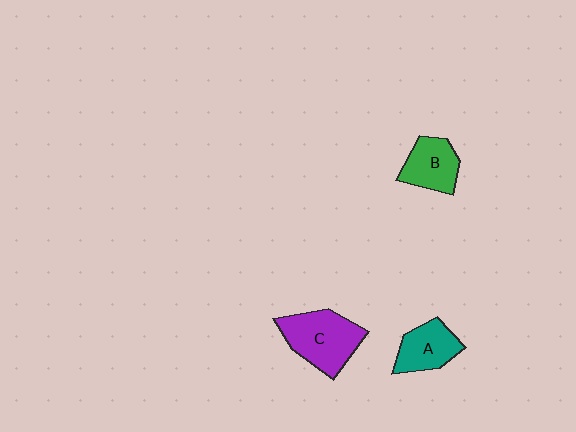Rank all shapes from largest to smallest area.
From largest to smallest: C (purple), A (teal), B (green).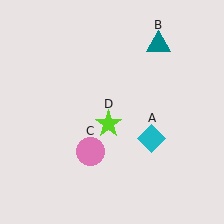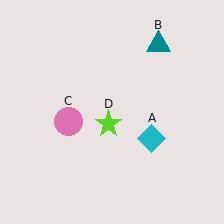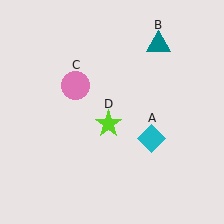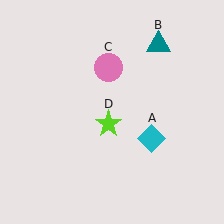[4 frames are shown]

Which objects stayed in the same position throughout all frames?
Cyan diamond (object A) and teal triangle (object B) and lime star (object D) remained stationary.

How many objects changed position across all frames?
1 object changed position: pink circle (object C).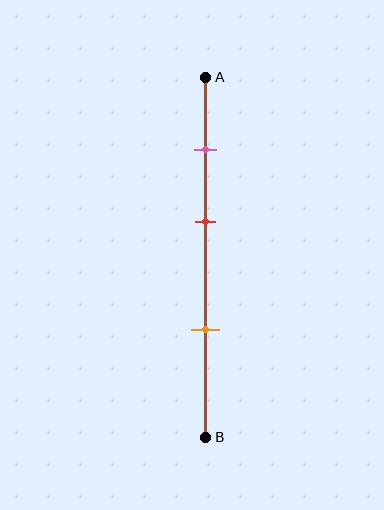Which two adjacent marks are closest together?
The pink and red marks are the closest adjacent pair.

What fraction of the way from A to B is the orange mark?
The orange mark is approximately 70% (0.7) of the way from A to B.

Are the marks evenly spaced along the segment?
Yes, the marks are approximately evenly spaced.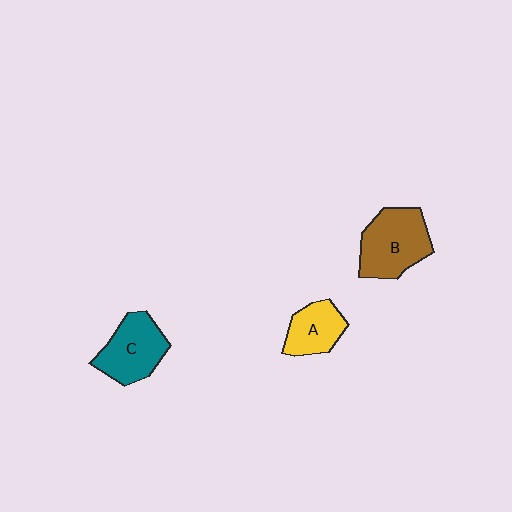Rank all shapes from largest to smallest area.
From largest to smallest: B (brown), C (teal), A (yellow).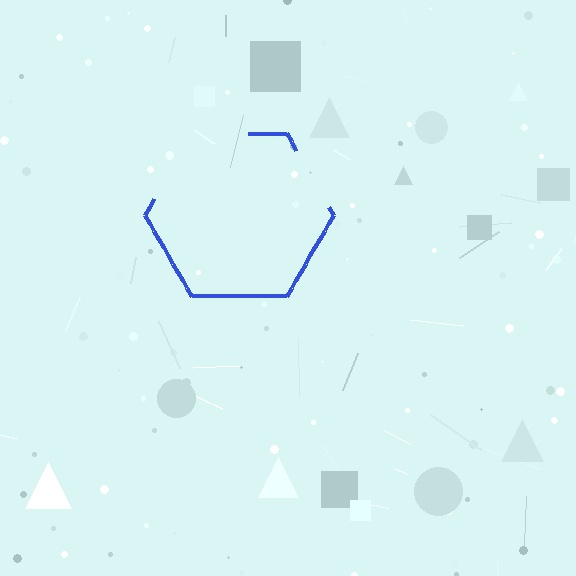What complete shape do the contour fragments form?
The contour fragments form a hexagon.